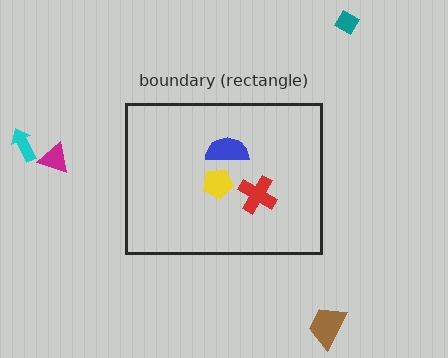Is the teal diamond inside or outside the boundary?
Outside.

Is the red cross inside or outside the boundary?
Inside.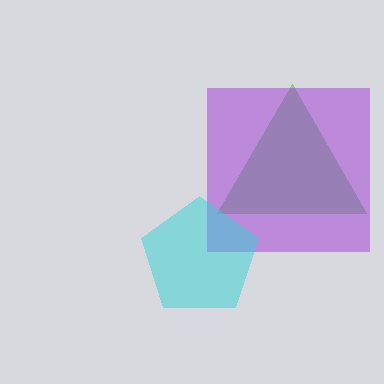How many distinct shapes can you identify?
There are 3 distinct shapes: a green triangle, a purple square, a cyan pentagon.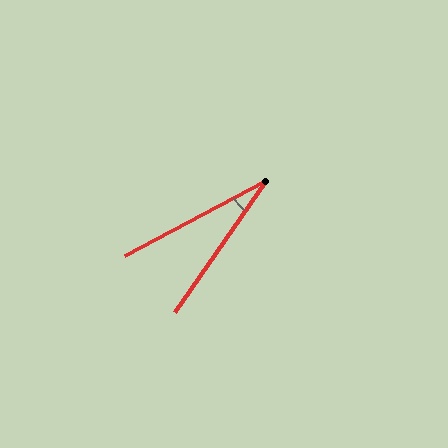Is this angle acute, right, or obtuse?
It is acute.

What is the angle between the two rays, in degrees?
Approximately 27 degrees.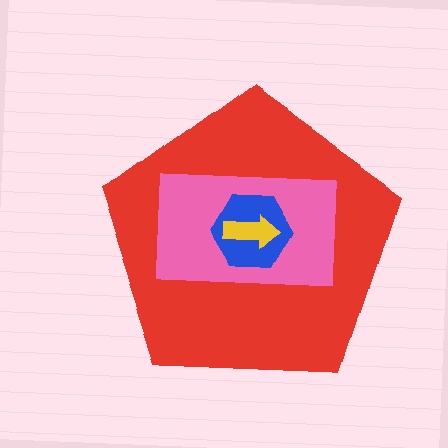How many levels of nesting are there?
4.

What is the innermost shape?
The yellow arrow.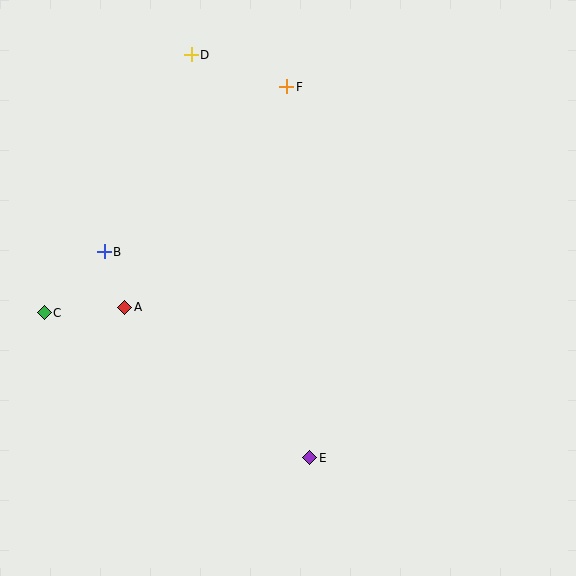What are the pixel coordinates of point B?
Point B is at (104, 252).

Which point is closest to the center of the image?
Point A at (125, 307) is closest to the center.